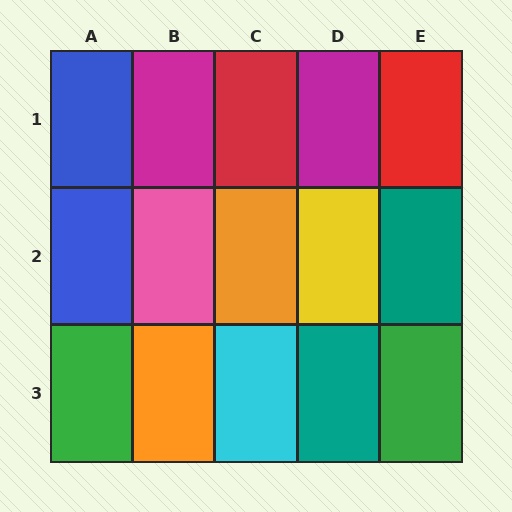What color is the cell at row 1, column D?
Magenta.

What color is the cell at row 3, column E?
Green.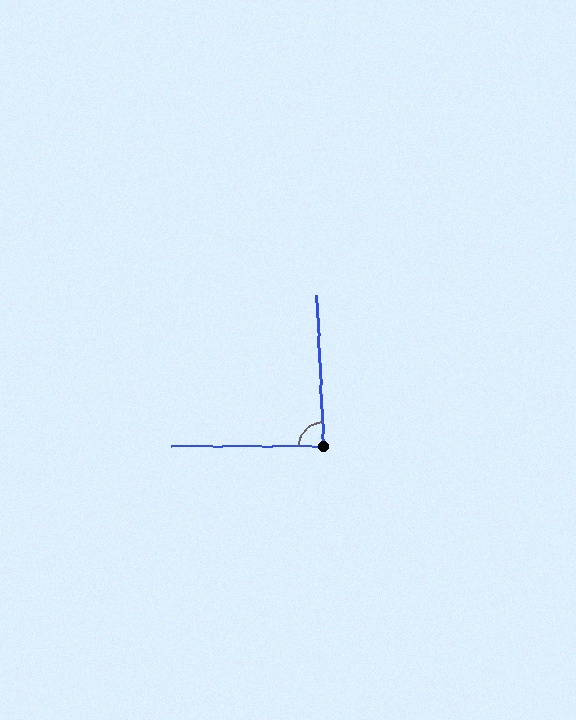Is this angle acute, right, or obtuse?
It is approximately a right angle.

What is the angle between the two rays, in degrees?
Approximately 87 degrees.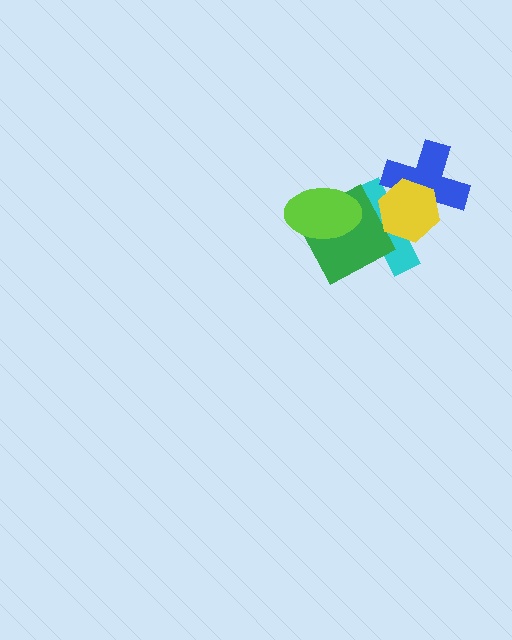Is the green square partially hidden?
Yes, it is partially covered by another shape.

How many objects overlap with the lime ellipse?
2 objects overlap with the lime ellipse.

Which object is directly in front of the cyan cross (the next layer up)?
The green square is directly in front of the cyan cross.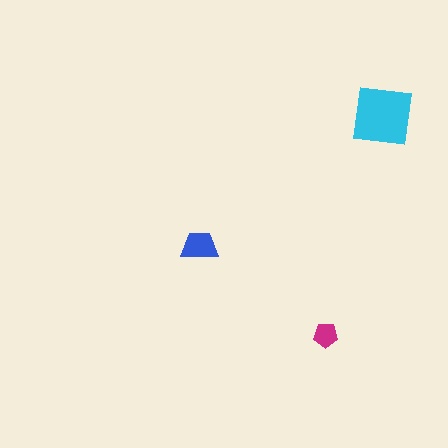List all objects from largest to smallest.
The cyan square, the blue trapezoid, the magenta pentagon.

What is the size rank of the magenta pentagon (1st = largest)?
3rd.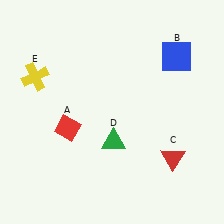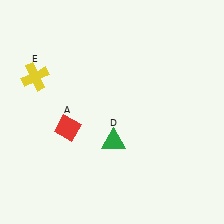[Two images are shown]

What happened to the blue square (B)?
The blue square (B) was removed in Image 2. It was in the top-right area of Image 1.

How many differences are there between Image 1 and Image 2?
There are 2 differences between the two images.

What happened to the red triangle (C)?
The red triangle (C) was removed in Image 2. It was in the bottom-right area of Image 1.